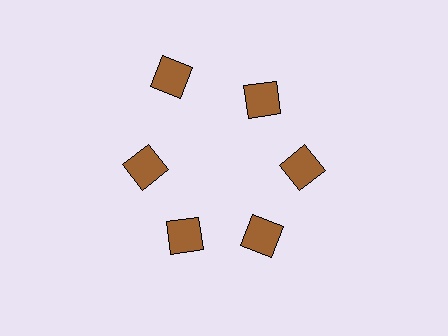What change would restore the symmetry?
The symmetry would be restored by moving it inward, back onto the ring so that all 6 squares sit at equal angles and equal distance from the center.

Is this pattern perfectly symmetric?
No. The 6 brown squares are arranged in a ring, but one element near the 11 o'clock position is pushed outward from the center, breaking the 6-fold rotational symmetry.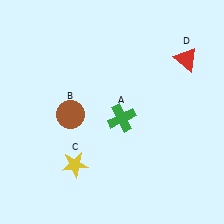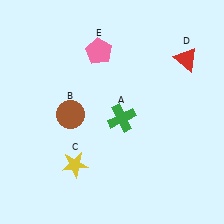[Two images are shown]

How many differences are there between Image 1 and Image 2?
There is 1 difference between the two images.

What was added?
A pink pentagon (E) was added in Image 2.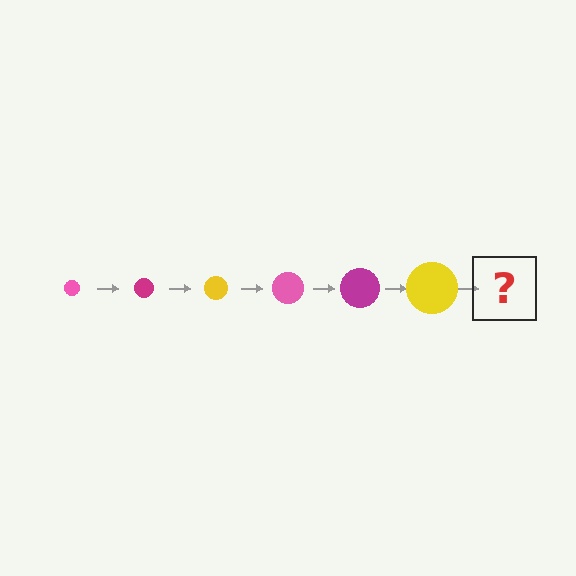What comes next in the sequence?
The next element should be a pink circle, larger than the previous one.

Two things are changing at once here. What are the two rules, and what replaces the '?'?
The two rules are that the circle grows larger each step and the color cycles through pink, magenta, and yellow. The '?' should be a pink circle, larger than the previous one.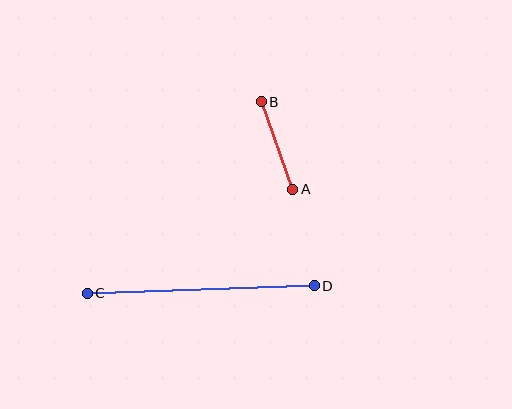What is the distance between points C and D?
The distance is approximately 227 pixels.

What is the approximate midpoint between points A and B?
The midpoint is at approximately (277, 146) pixels.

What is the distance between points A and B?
The distance is approximately 93 pixels.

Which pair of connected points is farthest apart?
Points C and D are farthest apart.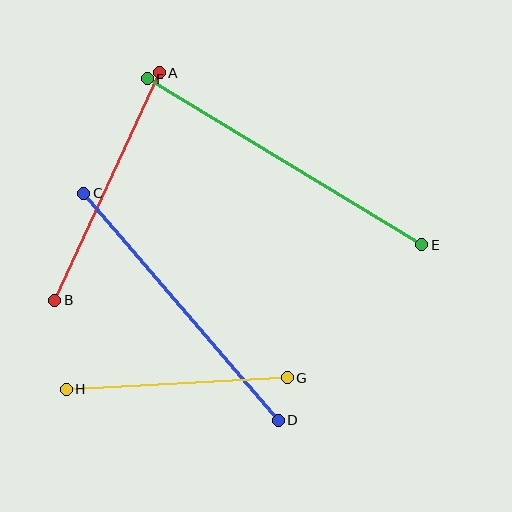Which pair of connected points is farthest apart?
Points E and F are farthest apart.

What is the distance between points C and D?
The distance is approximately 299 pixels.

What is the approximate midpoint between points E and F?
The midpoint is at approximately (284, 162) pixels.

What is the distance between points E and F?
The distance is approximately 321 pixels.